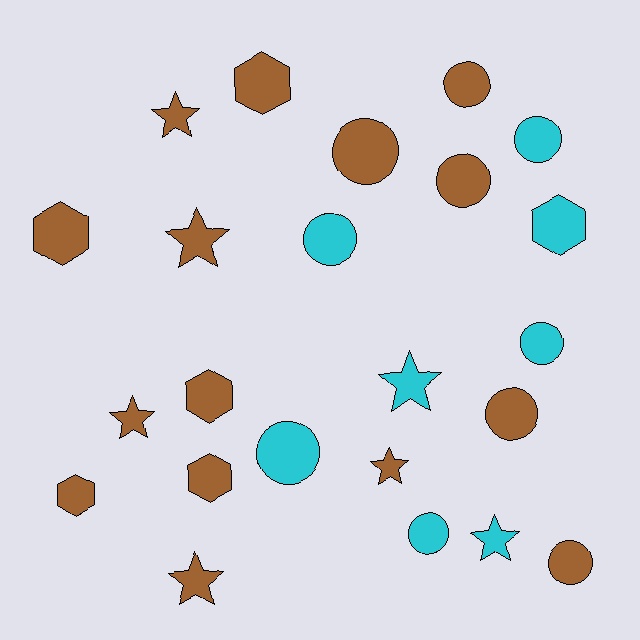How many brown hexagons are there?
There are 5 brown hexagons.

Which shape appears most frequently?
Circle, with 10 objects.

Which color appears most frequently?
Brown, with 15 objects.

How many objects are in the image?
There are 23 objects.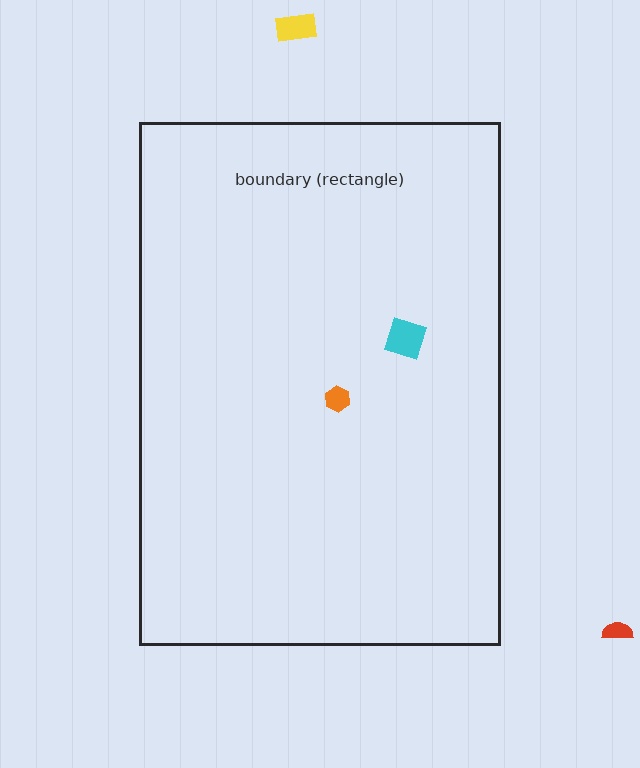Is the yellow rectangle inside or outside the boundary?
Outside.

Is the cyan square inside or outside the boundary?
Inside.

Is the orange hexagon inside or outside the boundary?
Inside.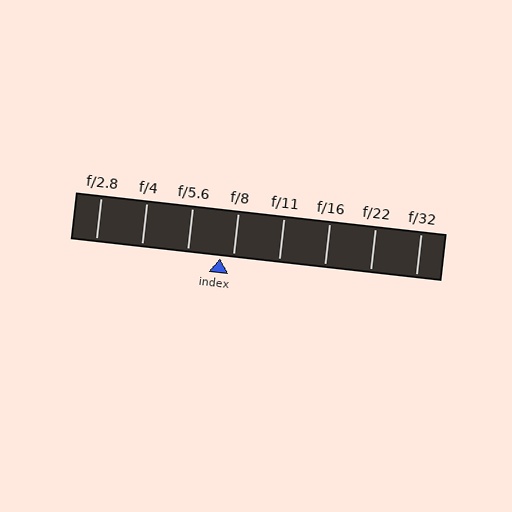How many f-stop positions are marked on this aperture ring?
There are 8 f-stop positions marked.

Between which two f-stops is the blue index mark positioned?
The index mark is between f/5.6 and f/8.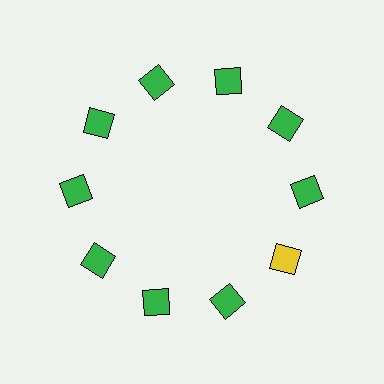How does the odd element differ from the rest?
It has a different color: yellow instead of green.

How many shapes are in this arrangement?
There are 10 shapes arranged in a ring pattern.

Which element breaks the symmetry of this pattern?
The yellow square at roughly the 4 o'clock position breaks the symmetry. All other shapes are green squares.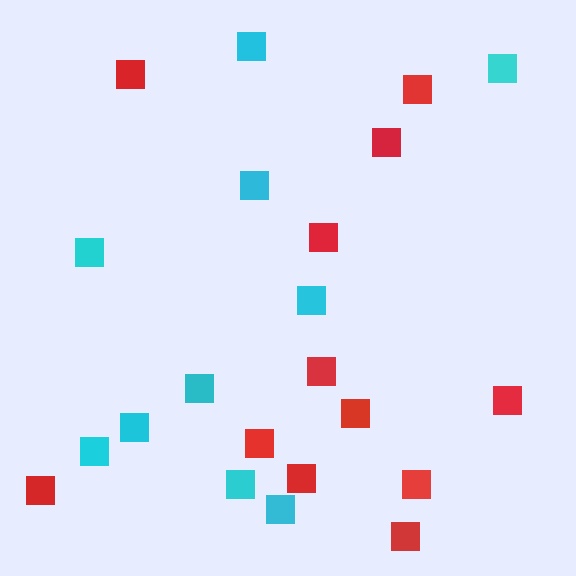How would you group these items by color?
There are 2 groups: one group of cyan squares (10) and one group of red squares (12).